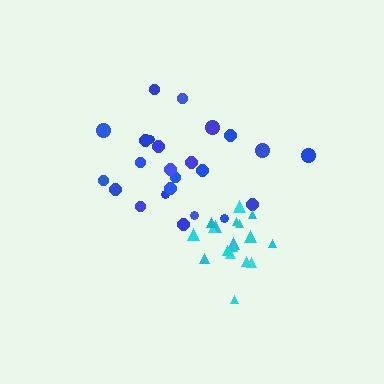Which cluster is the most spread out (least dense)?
Blue.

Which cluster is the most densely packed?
Cyan.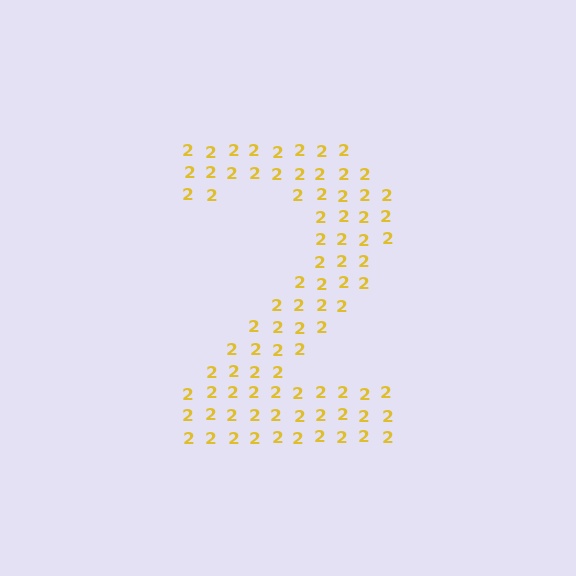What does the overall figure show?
The overall figure shows the digit 2.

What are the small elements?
The small elements are digit 2's.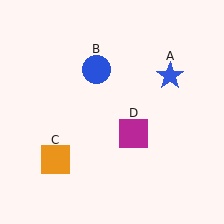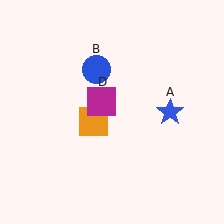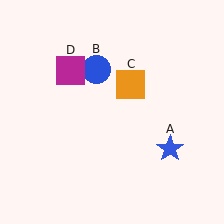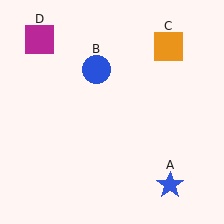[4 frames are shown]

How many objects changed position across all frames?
3 objects changed position: blue star (object A), orange square (object C), magenta square (object D).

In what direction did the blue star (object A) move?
The blue star (object A) moved down.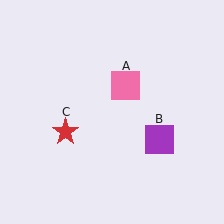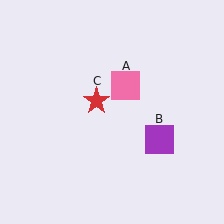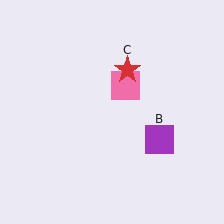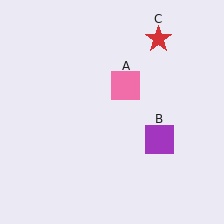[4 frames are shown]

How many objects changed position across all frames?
1 object changed position: red star (object C).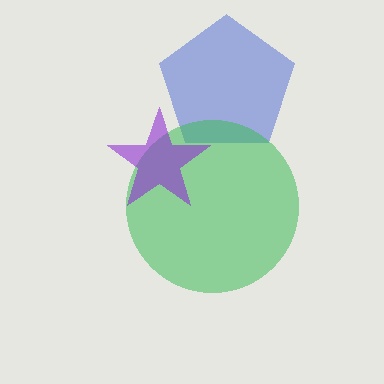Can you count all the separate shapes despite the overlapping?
Yes, there are 3 separate shapes.